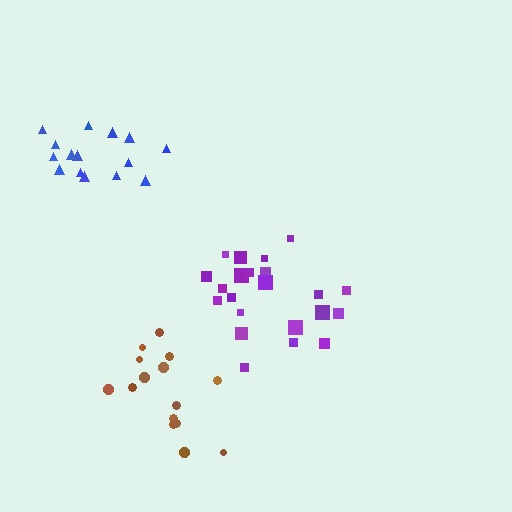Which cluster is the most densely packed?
Purple.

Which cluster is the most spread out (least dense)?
Brown.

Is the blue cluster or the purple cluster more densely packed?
Purple.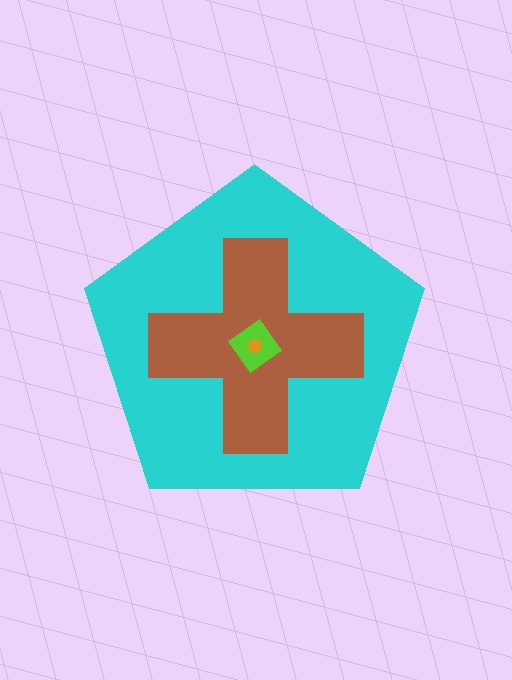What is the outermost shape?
The cyan pentagon.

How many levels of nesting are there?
4.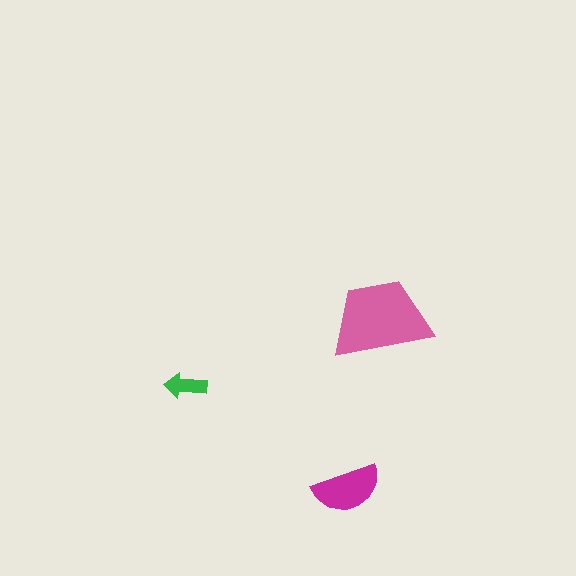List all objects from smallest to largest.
The green arrow, the magenta semicircle, the pink trapezoid.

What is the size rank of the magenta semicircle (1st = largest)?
2nd.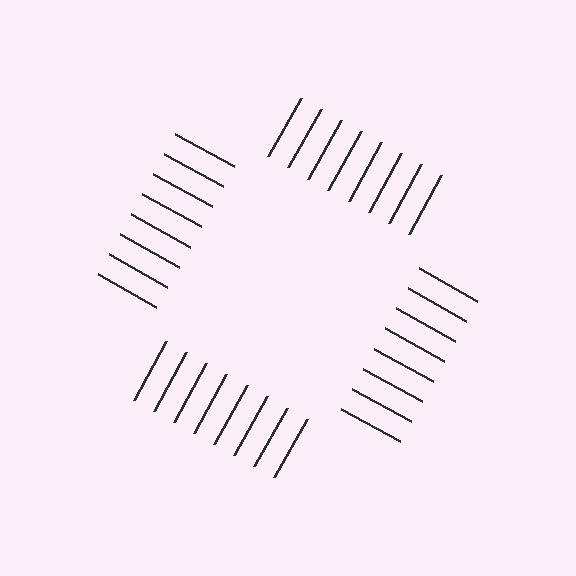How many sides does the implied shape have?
4 sides — the line-ends trace a square.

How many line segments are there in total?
32 — 8 along each of the 4 edges.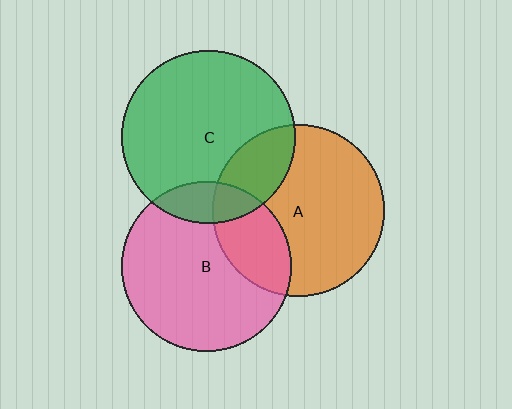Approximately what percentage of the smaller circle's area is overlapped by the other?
Approximately 15%.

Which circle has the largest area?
Circle C (green).